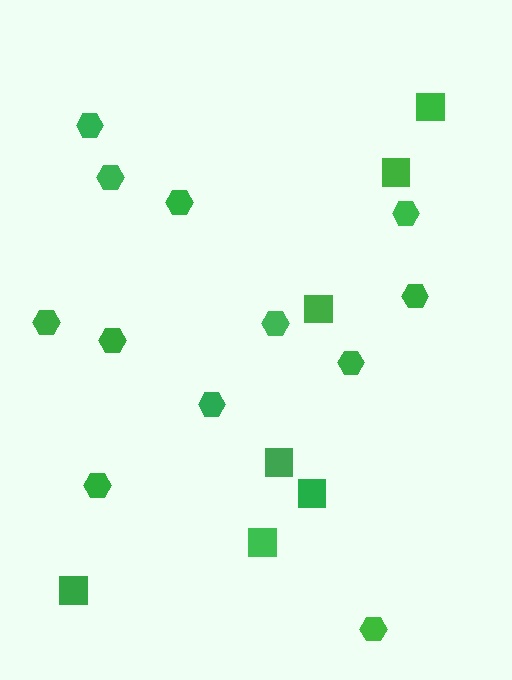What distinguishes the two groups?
There are 2 groups: one group of hexagons (12) and one group of squares (7).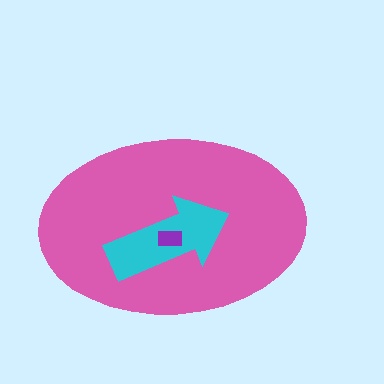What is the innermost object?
The purple rectangle.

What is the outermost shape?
The pink ellipse.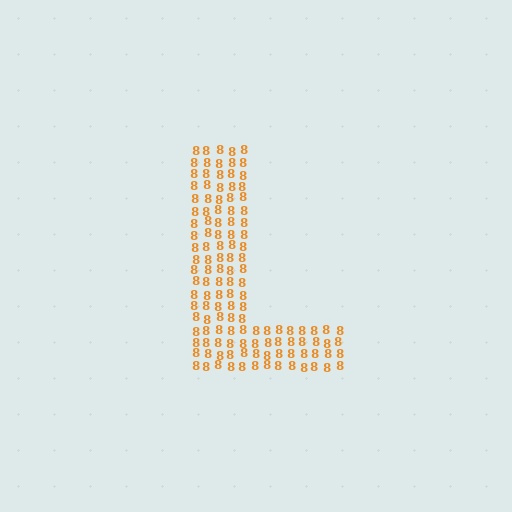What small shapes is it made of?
It is made of small digit 8's.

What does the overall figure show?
The overall figure shows the letter L.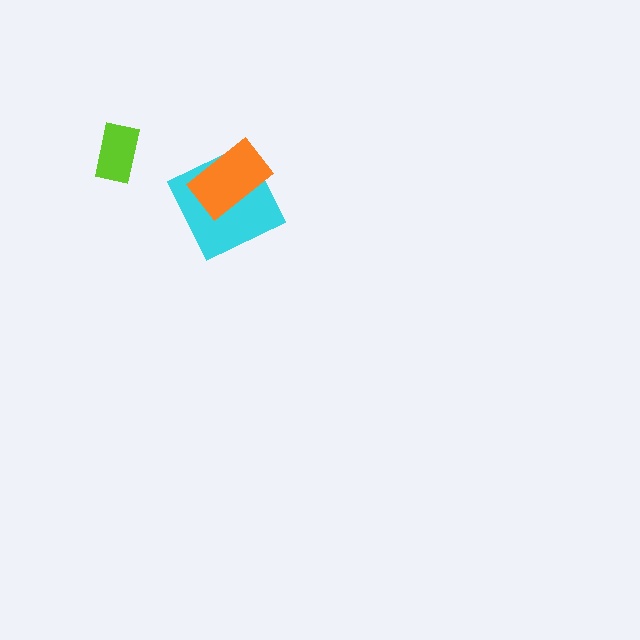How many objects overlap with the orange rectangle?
1 object overlaps with the orange rectangle.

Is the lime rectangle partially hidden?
No, no other shape covers it.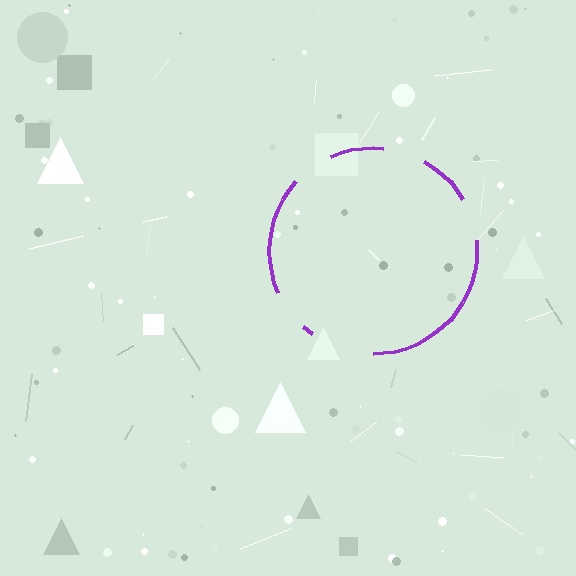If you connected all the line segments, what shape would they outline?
They would outline a circle.